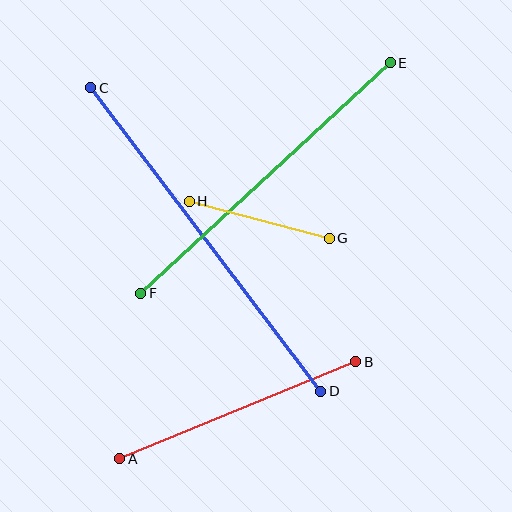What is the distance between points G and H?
The distance is approximately 145 pixels.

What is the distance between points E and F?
The distance is approximately 340 pixels.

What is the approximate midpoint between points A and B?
The midpoint is at approximately (238, 410) pixels.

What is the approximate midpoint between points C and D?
The midpoint is at approximately (206, 240) pixels.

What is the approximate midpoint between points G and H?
The midpoint is at approximately (259, 220) pixels.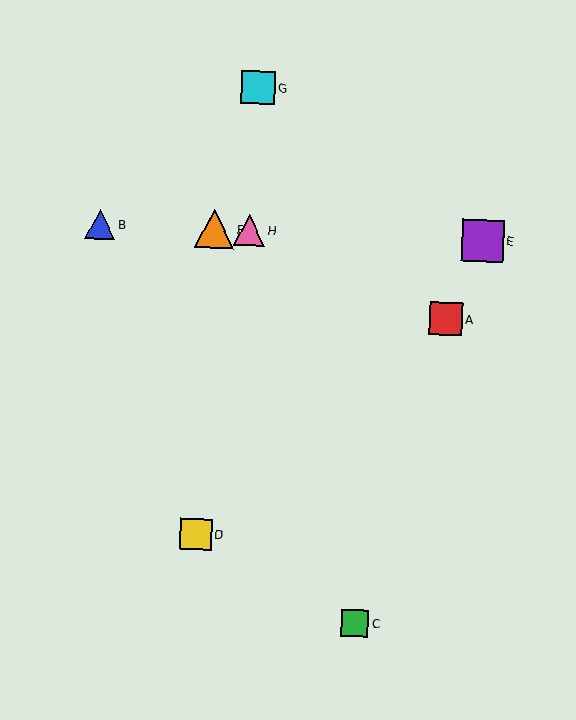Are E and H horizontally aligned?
Yes, both are at y≈241.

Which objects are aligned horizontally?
Objects B, E, F, H are aligned horizontally.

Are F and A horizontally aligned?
No, F is at y≈229 and A is at y≈319.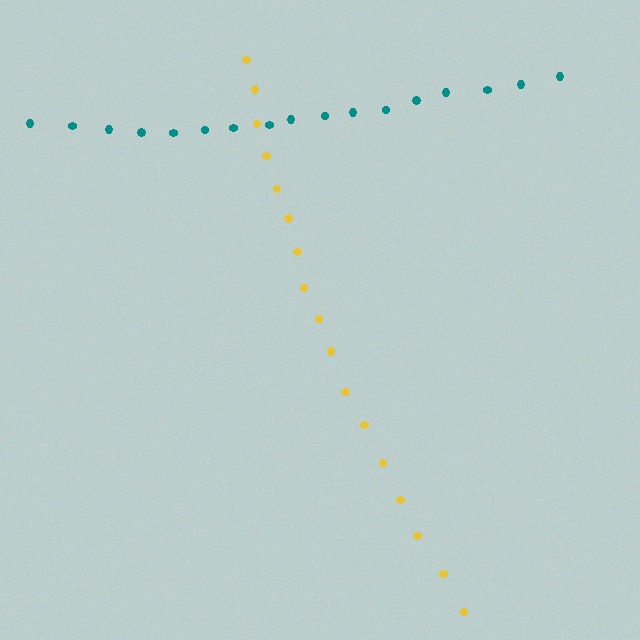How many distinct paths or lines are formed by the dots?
There are 2 distinct paths.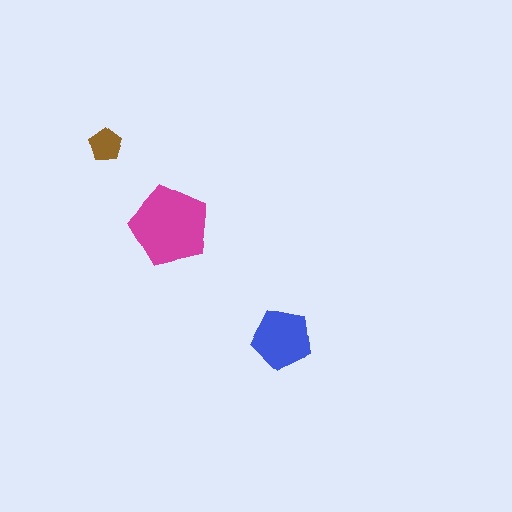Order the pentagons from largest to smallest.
the magenta one, the blue one, the brown one.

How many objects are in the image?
There are 3 objects in the image.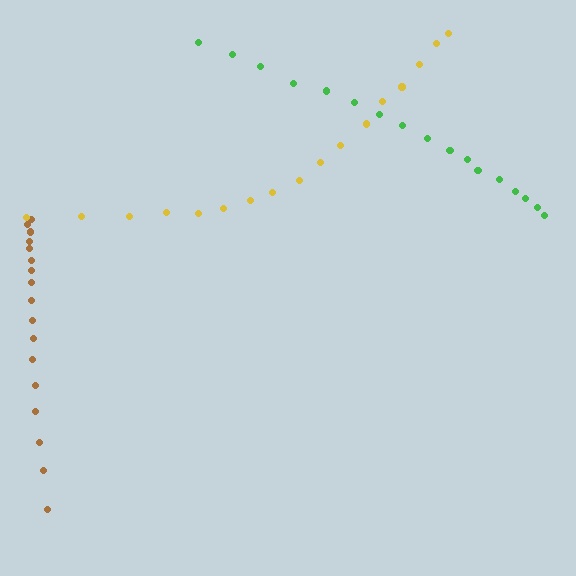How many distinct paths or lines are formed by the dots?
There are 3 distinct paths.